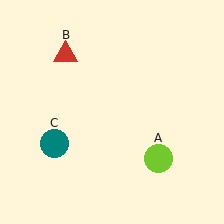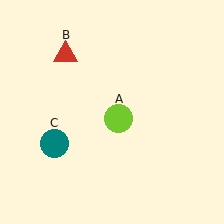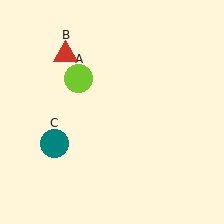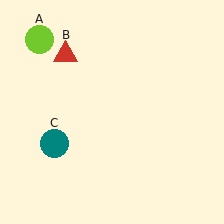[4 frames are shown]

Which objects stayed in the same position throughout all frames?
Red triangle (object B) and teal circle (object C) remained stationary.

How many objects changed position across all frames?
1 object changed position: lime circle (object A).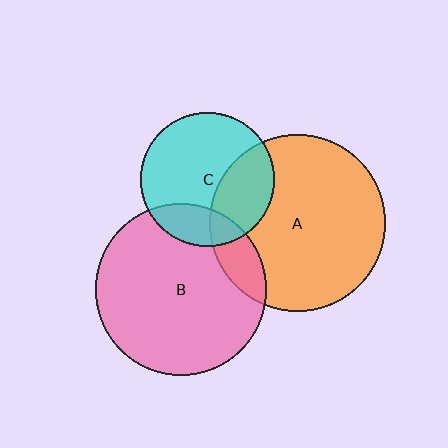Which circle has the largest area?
Circle A (orange).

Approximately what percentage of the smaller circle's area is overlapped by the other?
Approximately 20%.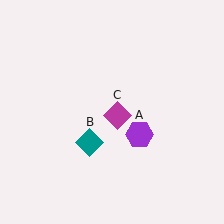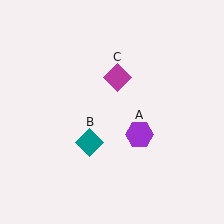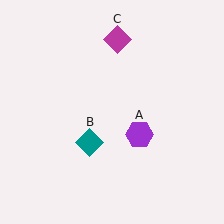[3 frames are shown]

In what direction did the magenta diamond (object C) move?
The magenta diamond (object C) moved up.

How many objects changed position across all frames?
1 object changed position: magenta diamond (object C).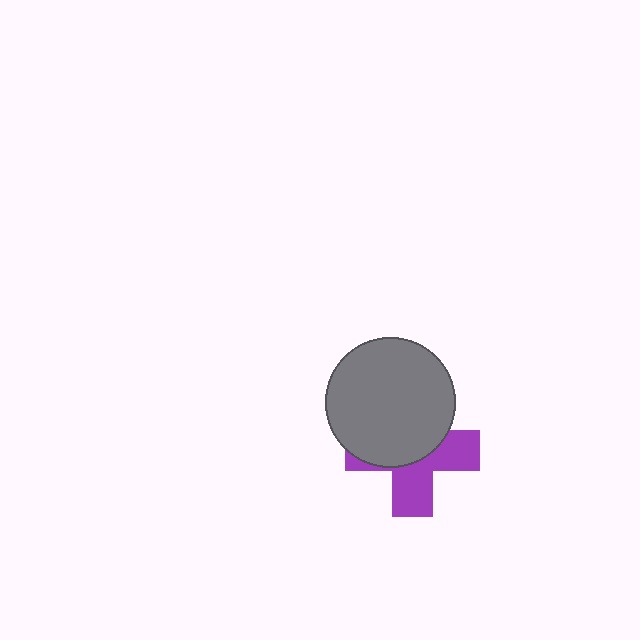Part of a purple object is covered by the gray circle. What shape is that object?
It is a cross.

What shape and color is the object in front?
The object in front is a gray circle.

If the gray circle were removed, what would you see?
You would see the complete purple cross.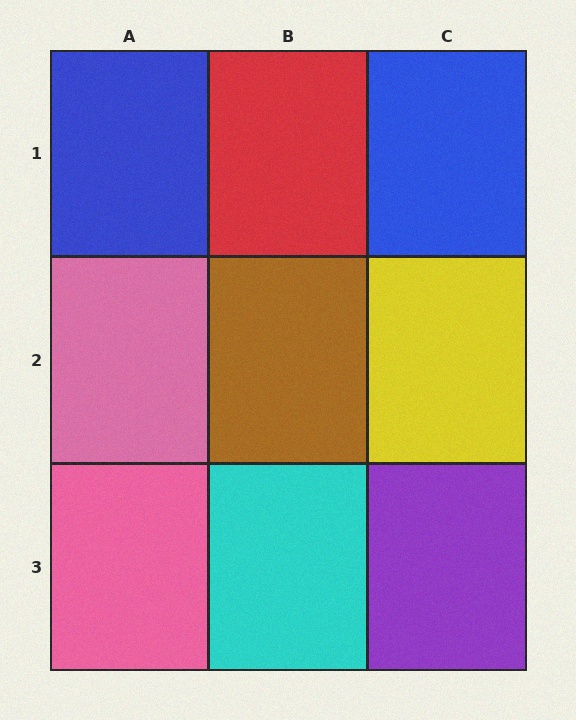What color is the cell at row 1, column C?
Blue.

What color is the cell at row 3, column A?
Pink.